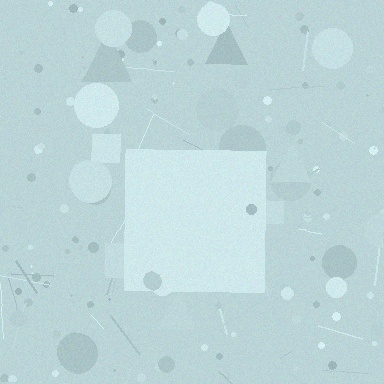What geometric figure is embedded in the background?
A square is embedded in the background.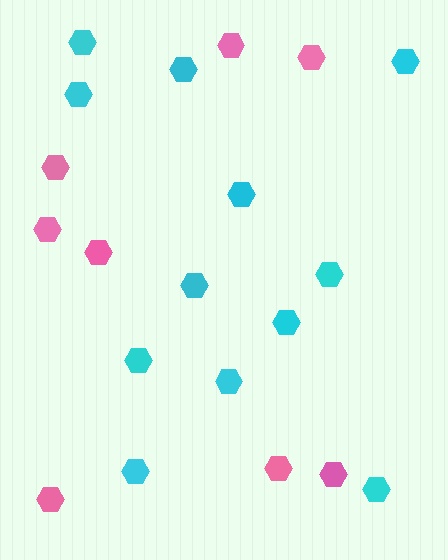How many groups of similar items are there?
There are 2 groups: one group of cyan hexagons (12) and one group of pink hexagons (8).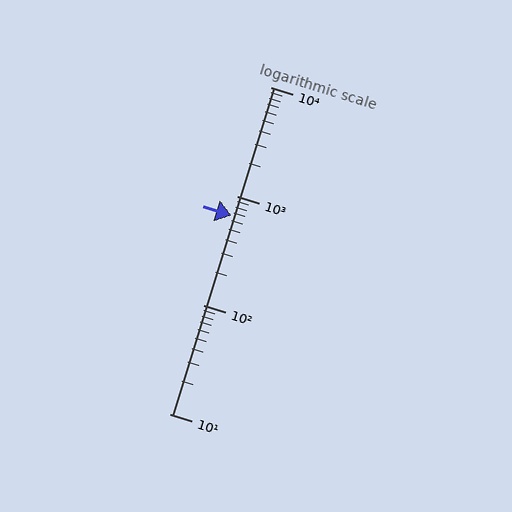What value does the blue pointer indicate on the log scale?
The pointer indicates approximately 660.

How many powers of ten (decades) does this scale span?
The scale spans 3 decades, from 10 to 10000.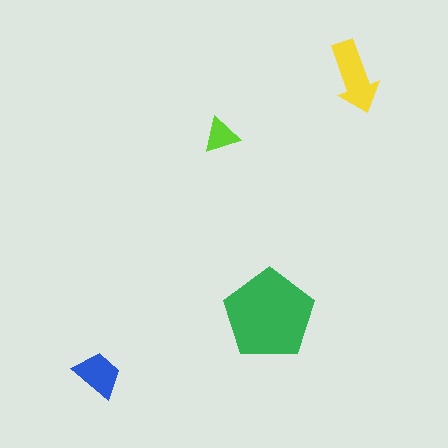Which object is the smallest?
The lime triangle.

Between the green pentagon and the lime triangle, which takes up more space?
The green pentagon.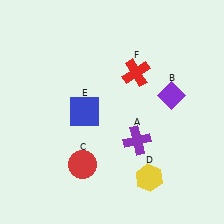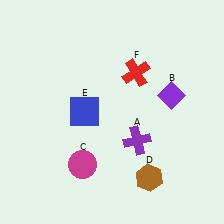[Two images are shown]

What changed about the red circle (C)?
In Image 1, C is red. In Image 2, it changed to magenta.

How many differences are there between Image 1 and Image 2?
There are 2 differences between the two images.